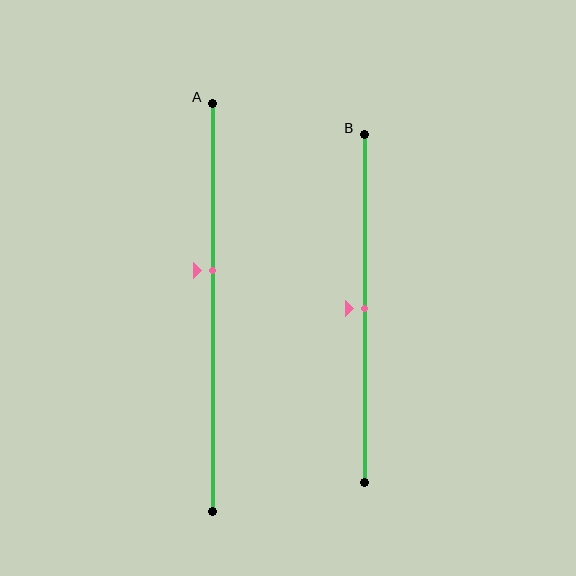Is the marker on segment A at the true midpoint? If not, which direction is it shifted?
No, the marker on segment A is shifted upward by about 9% of the segment length.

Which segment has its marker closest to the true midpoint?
Segment B has its marker closest to the true midpoint.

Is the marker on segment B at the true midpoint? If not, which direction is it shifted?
Yes, the marker on segment B is at the true midpoint.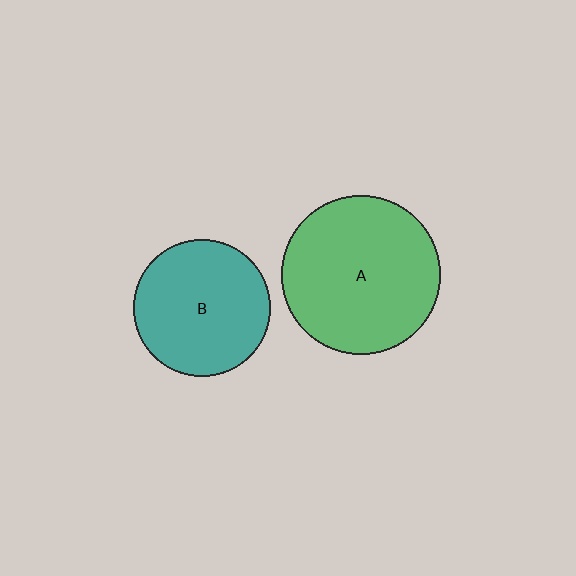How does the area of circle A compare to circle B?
Approximately 1.3 times.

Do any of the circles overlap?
No, none of the circles overlap.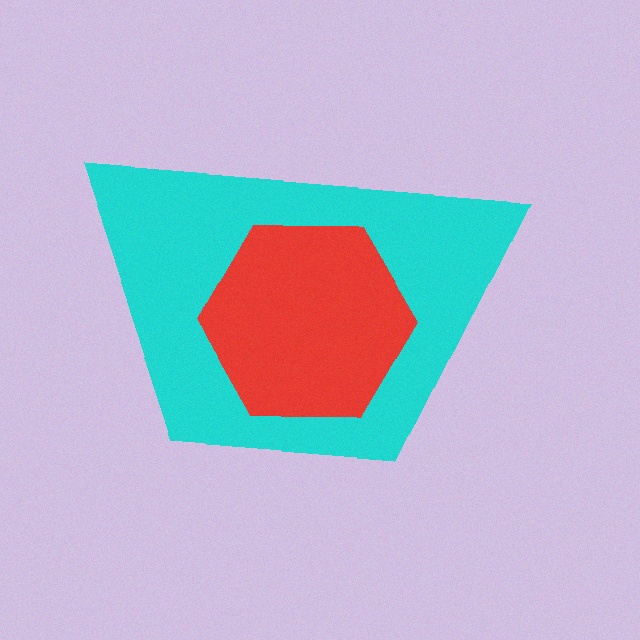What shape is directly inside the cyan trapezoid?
The red hexagon.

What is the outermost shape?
The cyan trapezoid.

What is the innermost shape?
The red hexagon.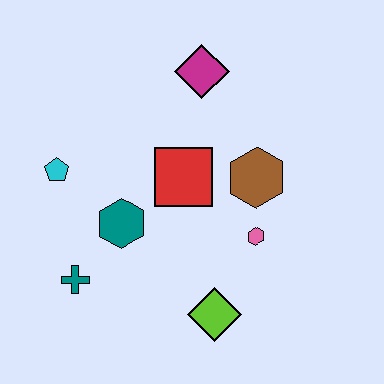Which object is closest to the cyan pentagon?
The teal hexagon is closest to the cyan pentagon.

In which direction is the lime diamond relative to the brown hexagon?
The lime diamond is below the brown hexagon.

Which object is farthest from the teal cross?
The magenta diamond is farthest from the teal cross.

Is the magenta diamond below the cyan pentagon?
No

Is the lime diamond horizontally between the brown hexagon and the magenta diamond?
Yes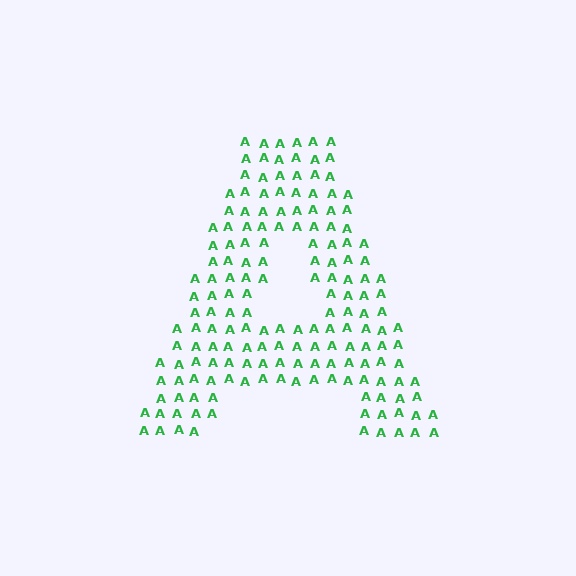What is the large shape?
The large shape is the letter A.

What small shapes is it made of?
It is made of small letter A's.